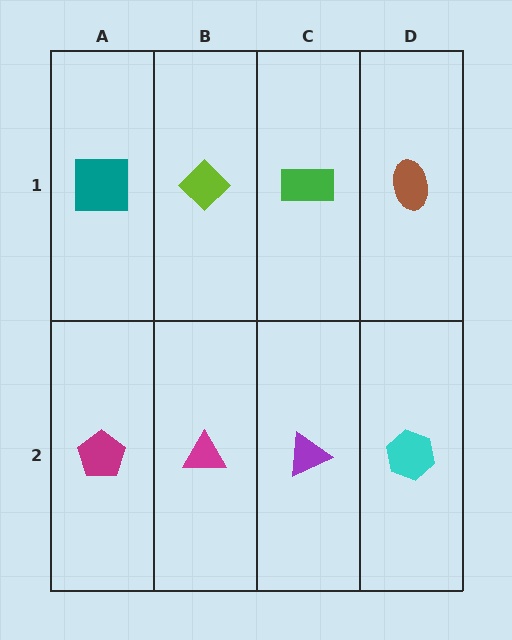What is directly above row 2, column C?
A green rectangle.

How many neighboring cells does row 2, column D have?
2.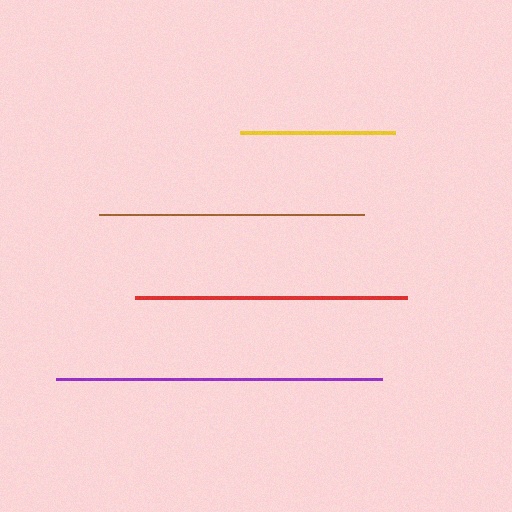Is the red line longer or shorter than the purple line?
The purple line is longer than the red line.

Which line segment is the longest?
The purple line is the longest at approximately 326 pixels.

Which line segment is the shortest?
The yellow line is the shortest at approximately 155 pixels.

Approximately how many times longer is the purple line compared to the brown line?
The purple line is approximately 1.2 times the length of the brown line.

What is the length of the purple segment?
The purple segment is approximately 326 pixels long.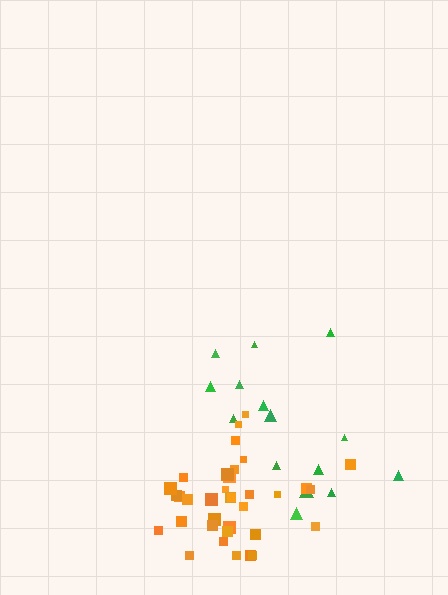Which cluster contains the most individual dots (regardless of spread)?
Orange (35).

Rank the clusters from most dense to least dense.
orange, green.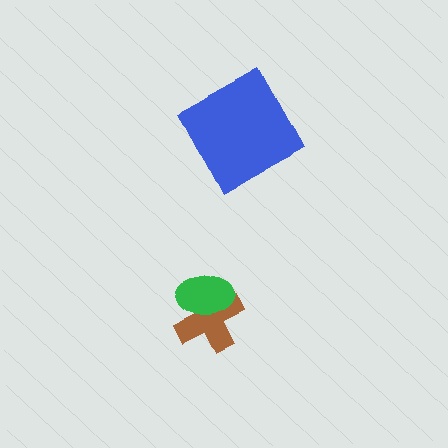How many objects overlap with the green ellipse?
1 object overlaps with the green ellipse.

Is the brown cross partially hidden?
Yes, it is partially covered by another shape.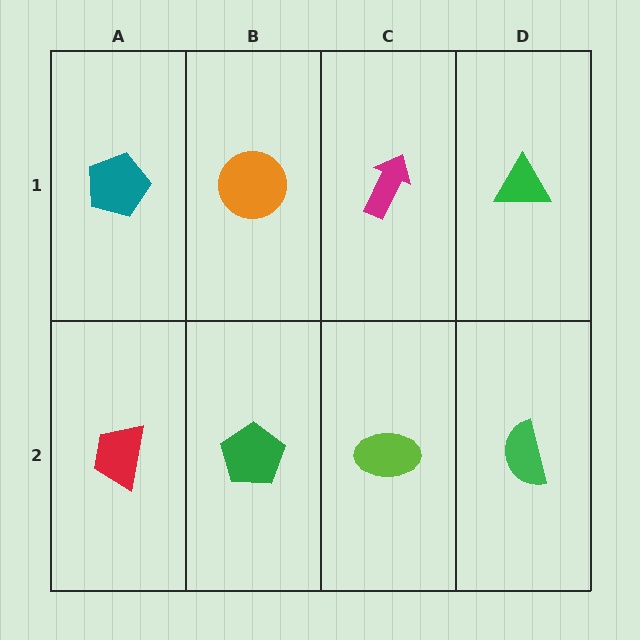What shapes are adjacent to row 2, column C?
A magenta arrow (row 1, column C), a green pentagon (row 2, column B), a green semicircle (row 2, column D).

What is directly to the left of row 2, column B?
A red trapezoid.